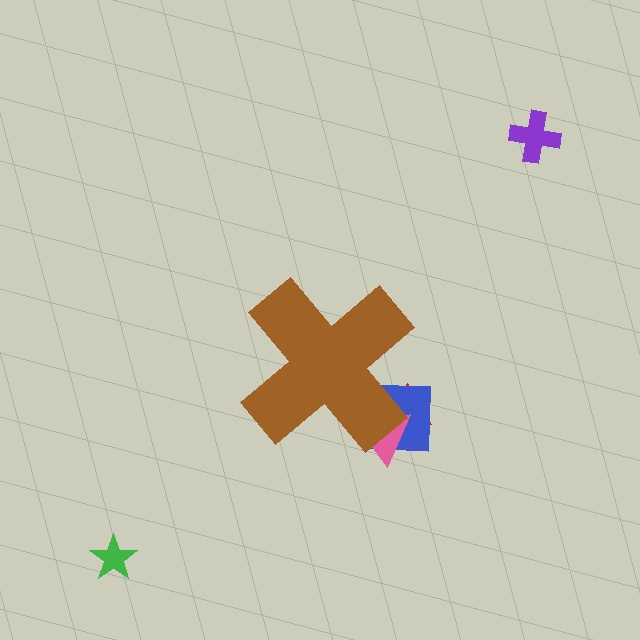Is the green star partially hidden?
No, the green star is fully visible.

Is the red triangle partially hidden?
Yes, the red triangle is partially hidden behind the brown cross.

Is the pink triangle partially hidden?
Yes, the pink triangle is partially hidden behind the brown cross.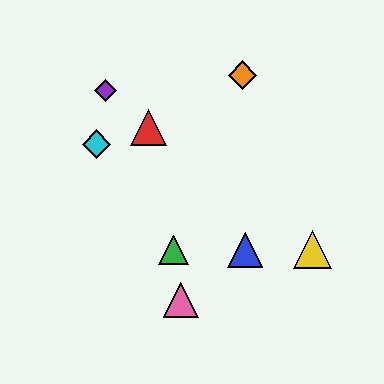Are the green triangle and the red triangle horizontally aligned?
No, the green triangle is at y≈250 and the red triangle is at y≈128.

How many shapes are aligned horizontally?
3 shapes (the blue triangle, the green triangle, the yellow triangle) are aligned horizontally.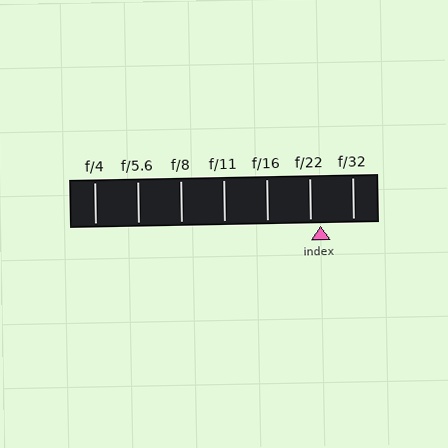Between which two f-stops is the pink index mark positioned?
The index mark is between f/22 and f/32.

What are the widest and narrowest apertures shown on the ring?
The widest aperture shown is f/4 and the narrowest is f/32.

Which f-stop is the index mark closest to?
The index mark is closest to f/22.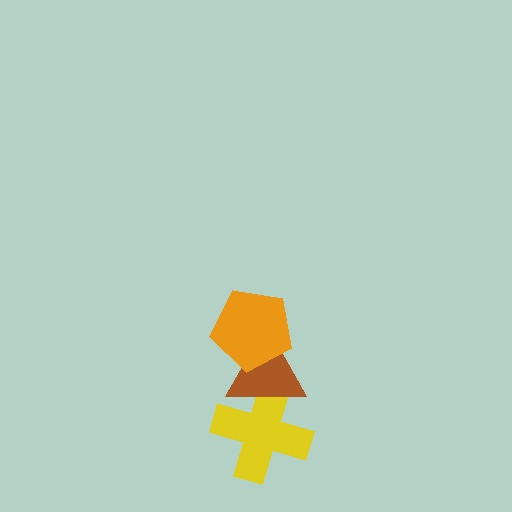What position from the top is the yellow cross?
The yellow cross is 3rd from the top.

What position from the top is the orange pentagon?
The orange pentagon is 1st from the top.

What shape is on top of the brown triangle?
The orange pentagon is on top of the brown triangle.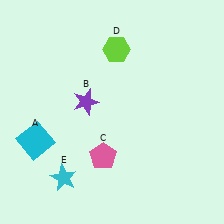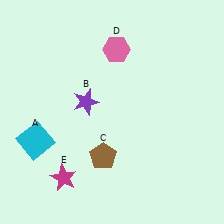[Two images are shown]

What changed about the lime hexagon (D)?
In Image 1, D is lime. In Image 2, it changed to pink.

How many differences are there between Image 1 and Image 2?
There are 3 differences between the two images.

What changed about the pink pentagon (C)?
In Image 1, C is pink. In Image 2, it changed to brown.